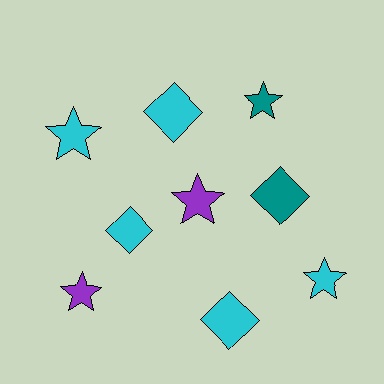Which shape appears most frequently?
Star, with 5 objects.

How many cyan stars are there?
There are 2 cyan stars.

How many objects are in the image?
There are 9 objects.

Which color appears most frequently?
Cyan, with 5 objects.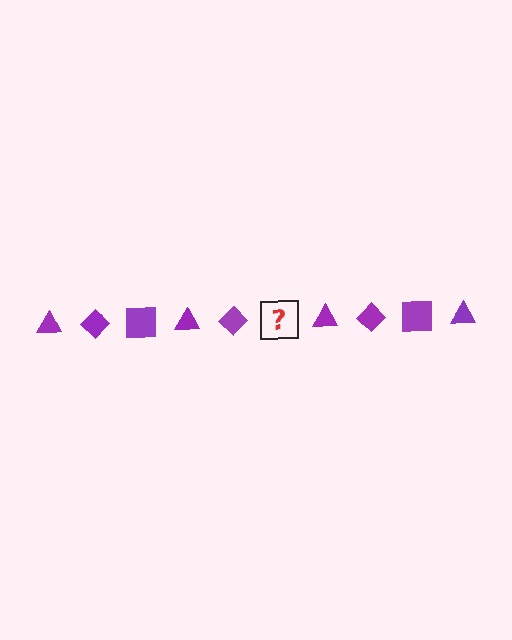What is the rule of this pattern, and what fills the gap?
The rule is that the pattern cycles through triangle, diamond, square shapes in purple. The gap should be filled with a purple square.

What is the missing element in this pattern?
The missing element is a purple square.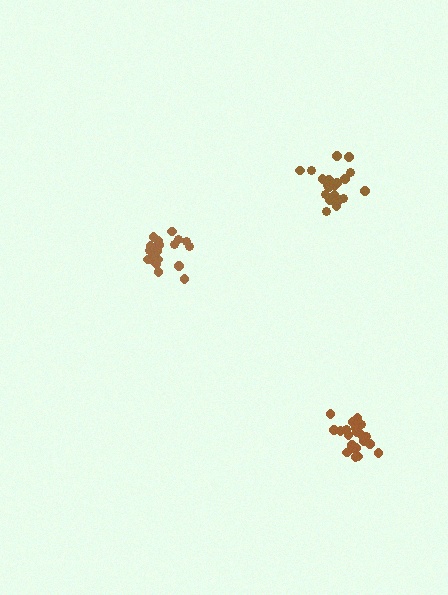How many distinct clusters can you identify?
There are 3 distinct clusters.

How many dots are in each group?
Group 1: 21 dots, Group 2: 21 dots, Group 3: 20 dots (62 total).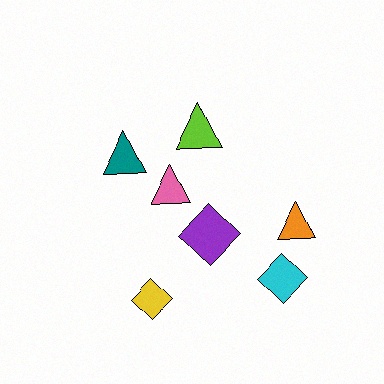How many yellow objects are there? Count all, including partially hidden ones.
There is 1 yellow object.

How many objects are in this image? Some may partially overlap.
There are 7 objects.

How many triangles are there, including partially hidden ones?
There are 4 triangles.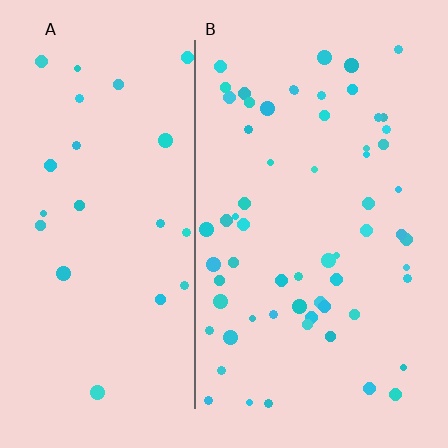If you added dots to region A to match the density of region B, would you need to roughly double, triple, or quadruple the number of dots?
Approximately triple.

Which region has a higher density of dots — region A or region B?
B (the right).